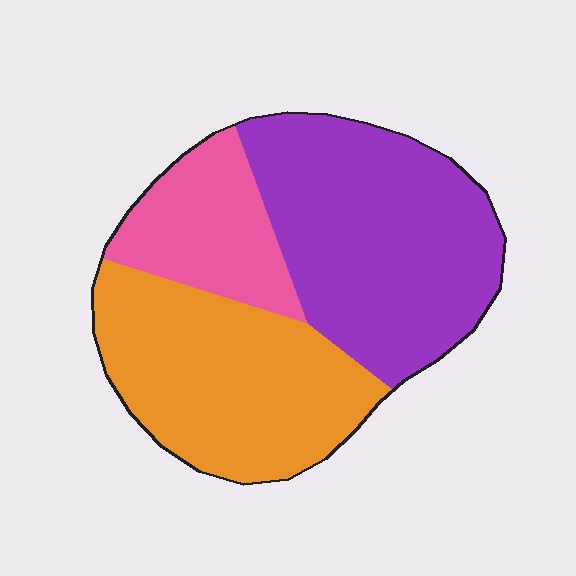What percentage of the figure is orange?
Orange covers roughly 40% of the figure.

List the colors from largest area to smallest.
From largest to smallest: purple, orange, pink.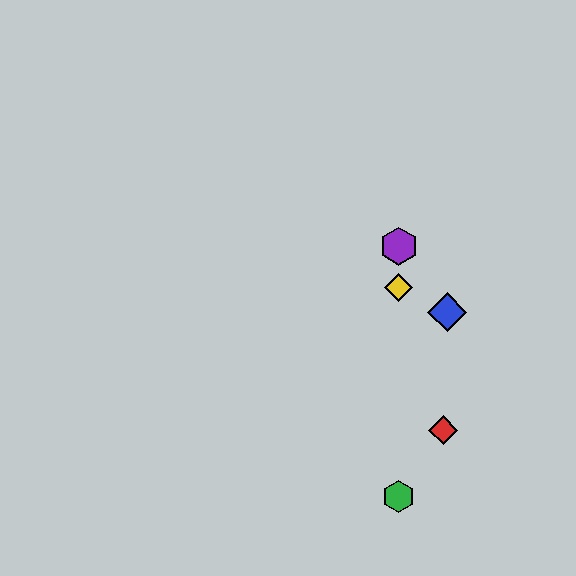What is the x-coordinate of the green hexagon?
The green hexagon is at x≈399.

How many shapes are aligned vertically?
3 shapes (the green hexagon, the yellow diamond, the purple hexagon) are aligned vertically.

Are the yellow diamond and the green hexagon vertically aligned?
Yes, both are at x≈399.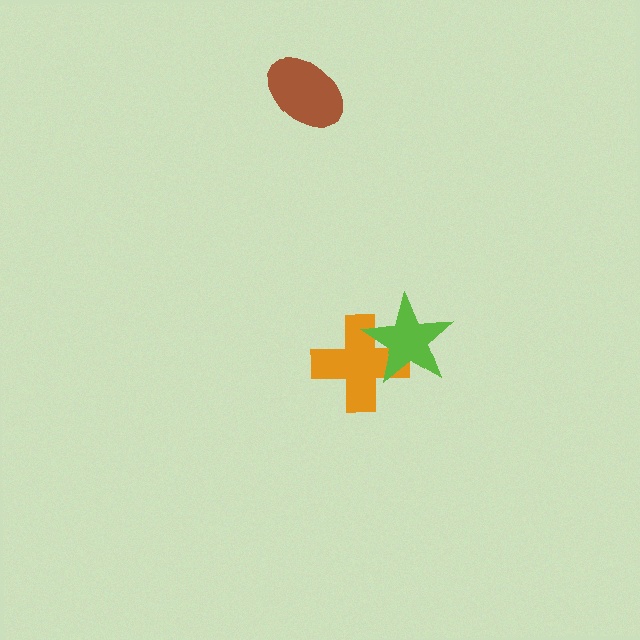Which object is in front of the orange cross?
The lime star is in front of the orange cross.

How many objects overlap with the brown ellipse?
0 objects overlap with the brown ellipse.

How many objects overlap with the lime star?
1 object overlaps with the lime star.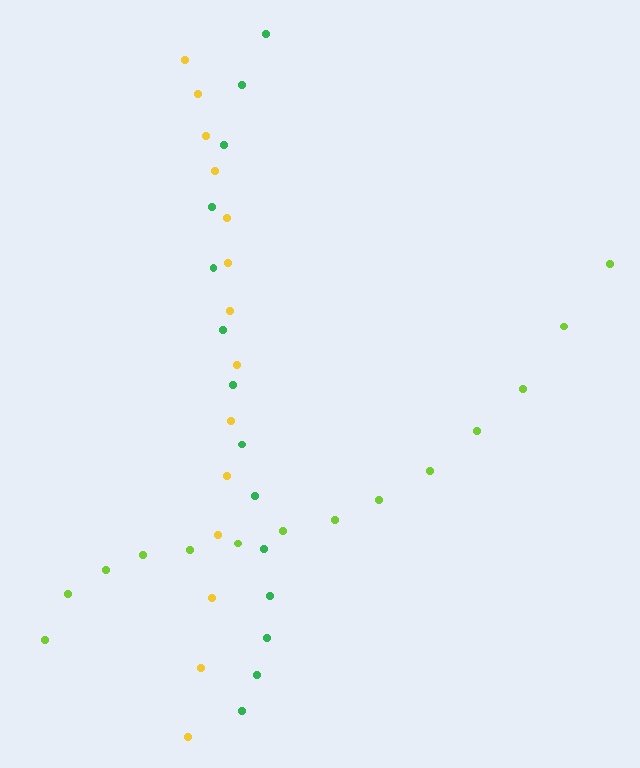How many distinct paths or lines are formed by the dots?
There are 3 distinct paths.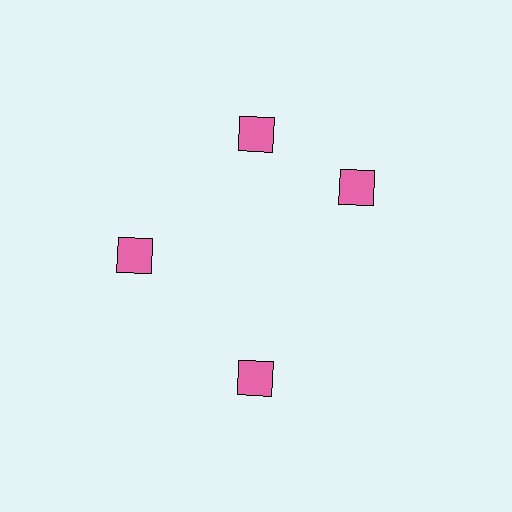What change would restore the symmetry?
The symmetry would be restored by rotating it back into even spacing with its neighbors so that all 4 squares sit at equal angles and equal distance from the center.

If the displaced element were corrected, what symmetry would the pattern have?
It would have 4-fold rotational symmetry — the pattern would map onto itself every 90 degrees.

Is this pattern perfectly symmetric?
No. The 4 pink squares are arranged in a ring, but one element near the 3 o'clock position is rotated out of alignment along the ring, breaking the 4-fold rotational symmetry.